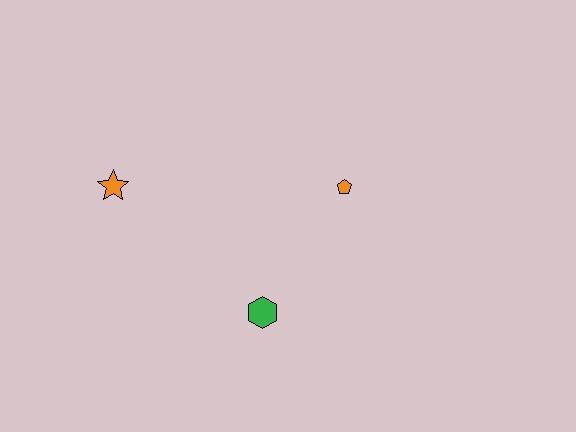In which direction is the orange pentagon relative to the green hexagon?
The orange pentagon is above the green hexagon.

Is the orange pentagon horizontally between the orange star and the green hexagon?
No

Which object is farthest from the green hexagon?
The orange star is farthest from the green hexagon.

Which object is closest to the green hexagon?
The orange pentagon is closest to the green hexagon.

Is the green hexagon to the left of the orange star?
No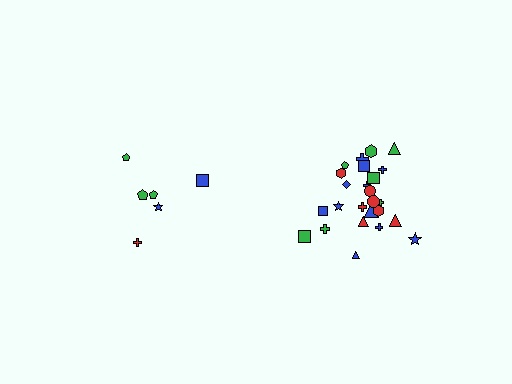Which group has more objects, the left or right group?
The right group.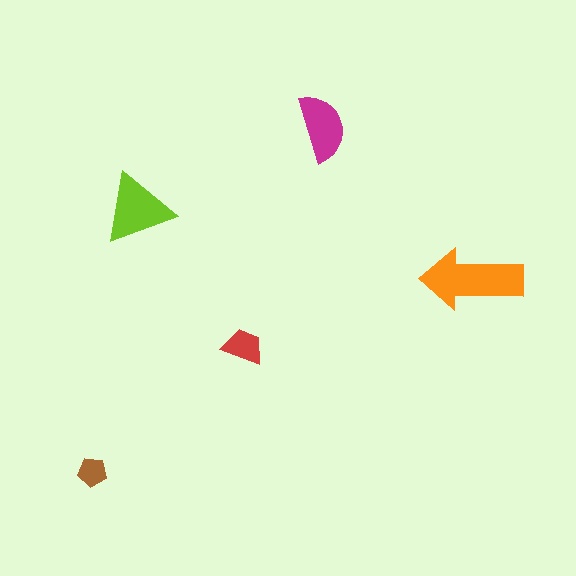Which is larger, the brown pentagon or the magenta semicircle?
The magenta semicircle.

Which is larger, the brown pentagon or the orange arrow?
The orange arrow.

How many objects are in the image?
There are 5 objects in the image.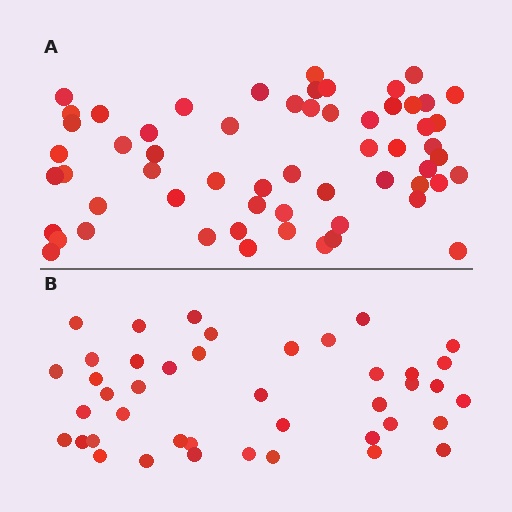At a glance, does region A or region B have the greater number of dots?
Region A (the top region) has more dots.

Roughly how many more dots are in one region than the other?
Region A has approximately 15 more dots than region B.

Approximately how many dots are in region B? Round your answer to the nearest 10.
About 40 dots. (The exact count is 42, which rounds to 40.)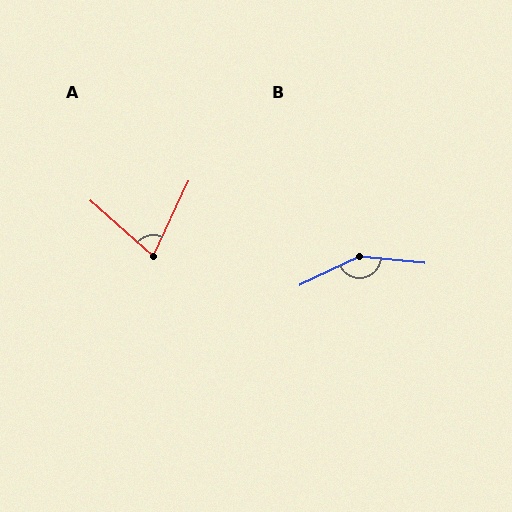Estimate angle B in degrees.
Approximately 148 degrees.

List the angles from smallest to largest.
A (74°), B (148°).